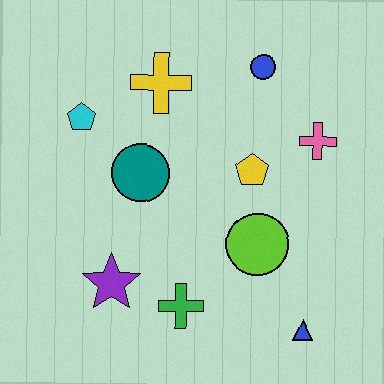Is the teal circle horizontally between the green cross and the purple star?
Yes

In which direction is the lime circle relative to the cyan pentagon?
The lime circle is to the right of the cyan pentagon.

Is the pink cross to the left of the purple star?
No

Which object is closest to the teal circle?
The cyan pentagon is closest to the teal circle.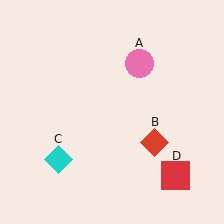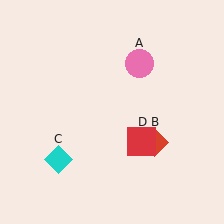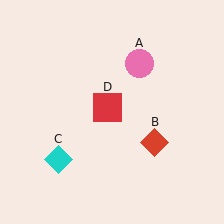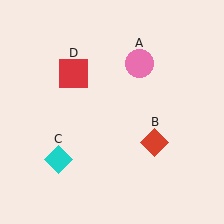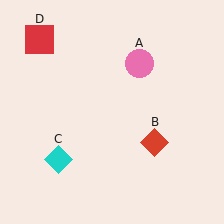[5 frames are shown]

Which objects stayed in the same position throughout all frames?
Pink circle (object A) and red diamond (object B) and cyan diamond (object C) remained stationary.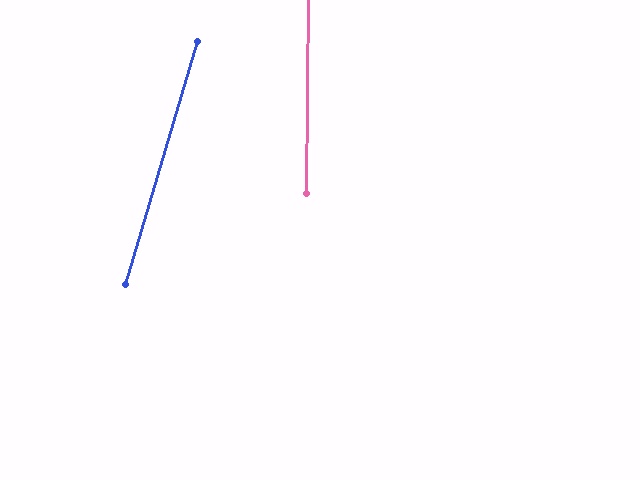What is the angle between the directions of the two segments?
Approximately 16 degrees.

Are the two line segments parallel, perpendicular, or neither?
Neither parallel nor perpendicular — they differ by about 16°.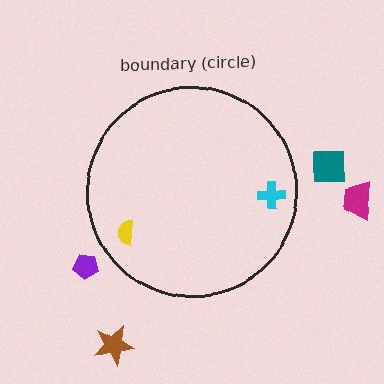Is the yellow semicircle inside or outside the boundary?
Inside.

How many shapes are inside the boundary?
2 inside, 4 outside.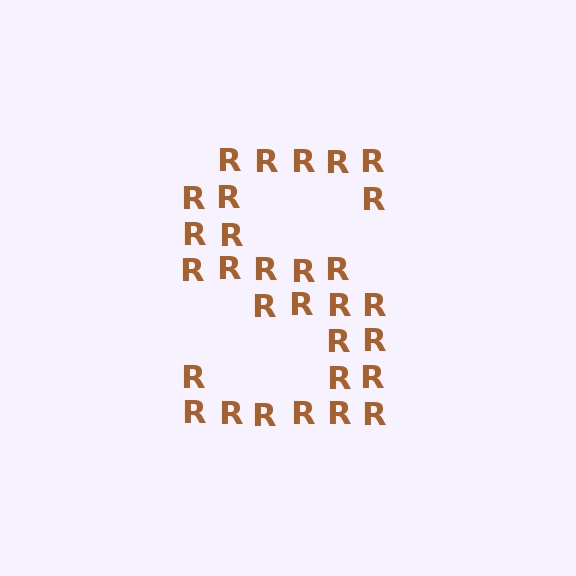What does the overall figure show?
The overall figure shows the letter S.